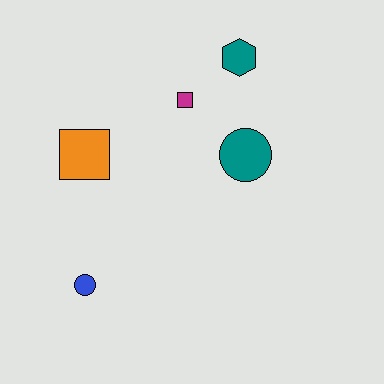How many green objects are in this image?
There are no green objects.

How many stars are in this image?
There are no stars.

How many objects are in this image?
There are 5 objects.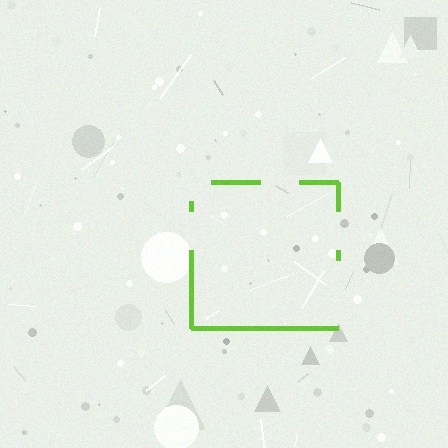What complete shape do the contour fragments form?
The contour fragments form a square.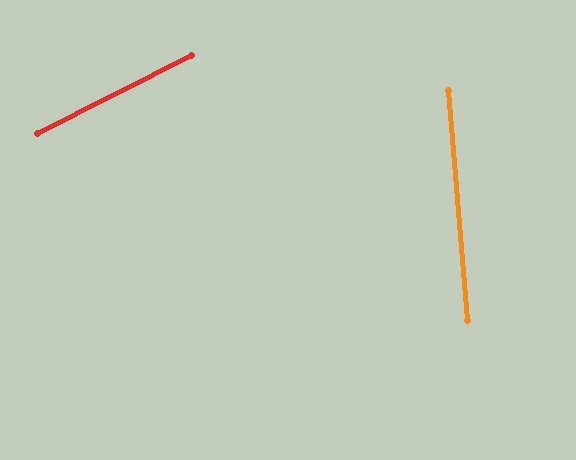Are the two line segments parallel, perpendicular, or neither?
Neither parallel nor perpendicular — they differ by about 68°.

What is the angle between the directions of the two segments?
Approximately 68 degrees.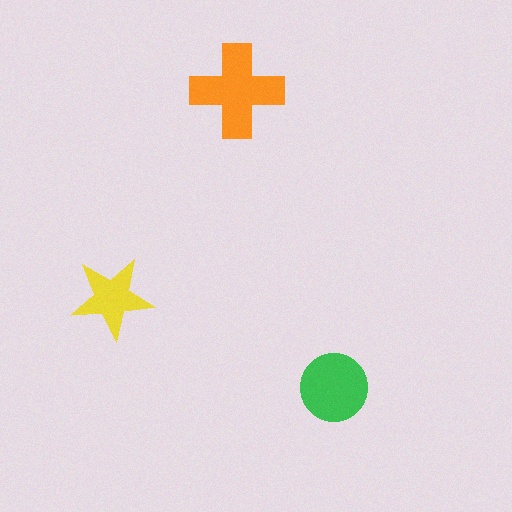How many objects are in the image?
There are 3 objects in the image.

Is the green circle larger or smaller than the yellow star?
Larger.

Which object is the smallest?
The yellow star.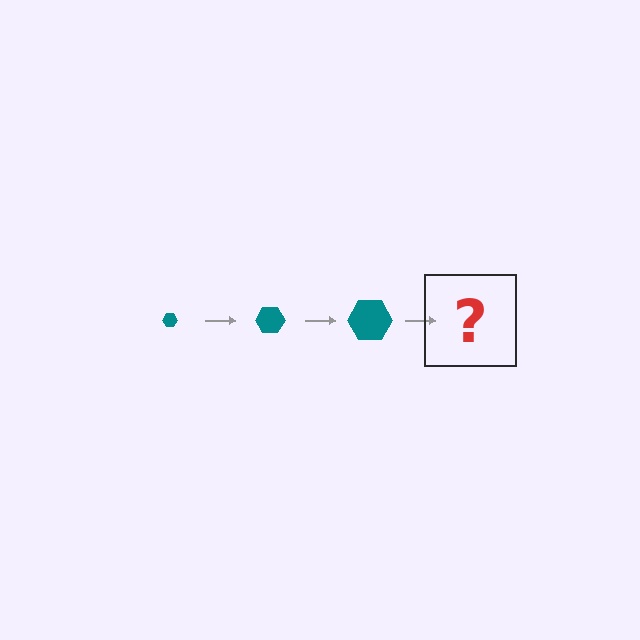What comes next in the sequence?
The next element should be a teal hexagon, larger than the previous one.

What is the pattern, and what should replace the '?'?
The pattern is that the hexagon gets progressively larger each step. The '?' should be a teal hexagon, larger than the previous one.